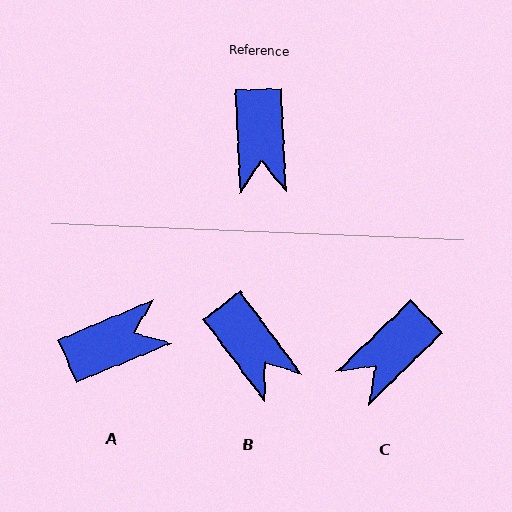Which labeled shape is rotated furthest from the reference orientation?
A, about 110 degrees away.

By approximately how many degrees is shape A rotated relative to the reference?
Approximately 110 degrees counter-clockwise.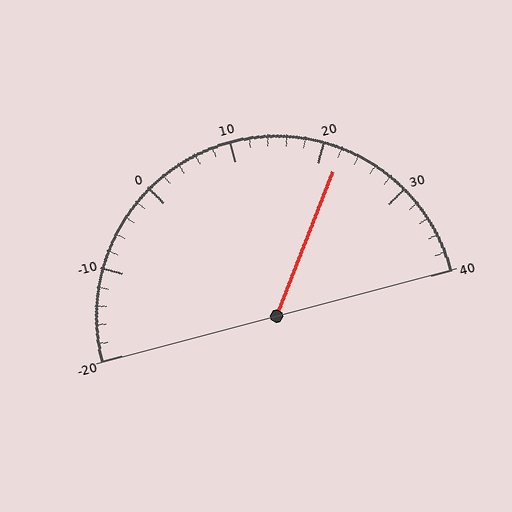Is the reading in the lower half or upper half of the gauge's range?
The reading is in the upper half of the range (-20 to 40).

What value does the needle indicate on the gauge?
The needle indicates approximately 22.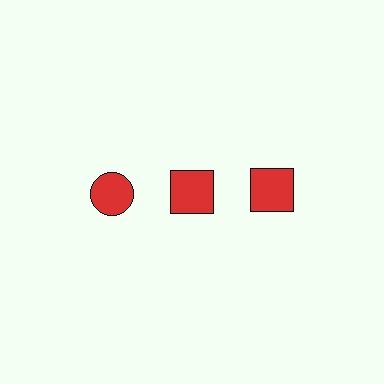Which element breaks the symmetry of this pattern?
The red circle in the top row, leftmost column breaks the symmetry. All other shapes are red squares.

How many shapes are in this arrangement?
There are 3 shapes arranged in a grid pattern.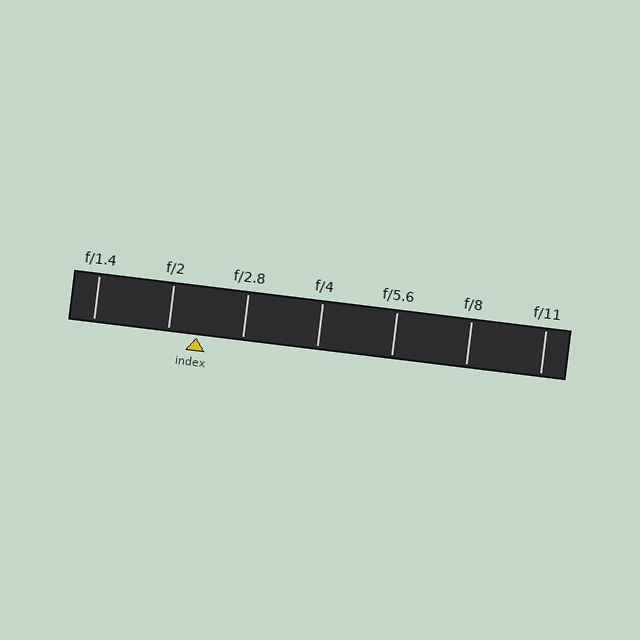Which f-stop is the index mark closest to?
The index mark is closest to f/2.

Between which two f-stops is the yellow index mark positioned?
The index mark is between f/2 and f/2.8.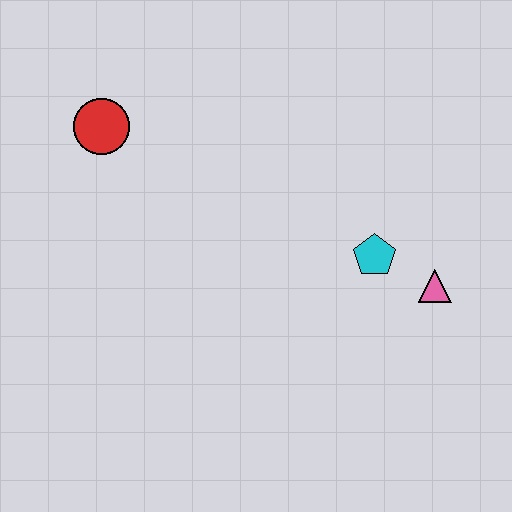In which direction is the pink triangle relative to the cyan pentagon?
The pink triangle is to the right of the cyan pentagon.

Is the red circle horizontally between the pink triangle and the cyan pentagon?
No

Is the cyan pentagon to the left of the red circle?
No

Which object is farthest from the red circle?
The pink triangle is farthest from the red circle.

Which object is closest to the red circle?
The cyan pentagon is closest to the red circle.